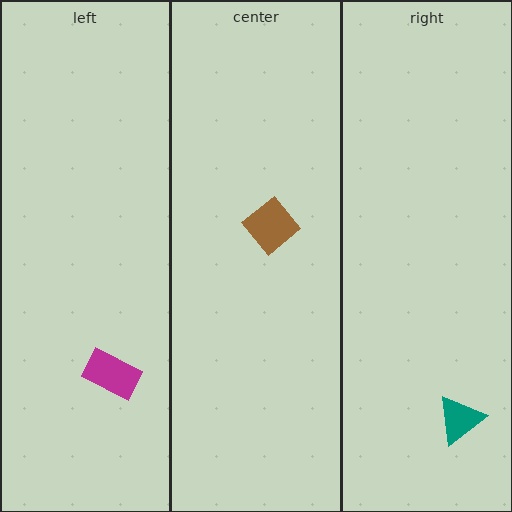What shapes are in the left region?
The magenta rectangle.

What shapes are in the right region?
The teal triangle.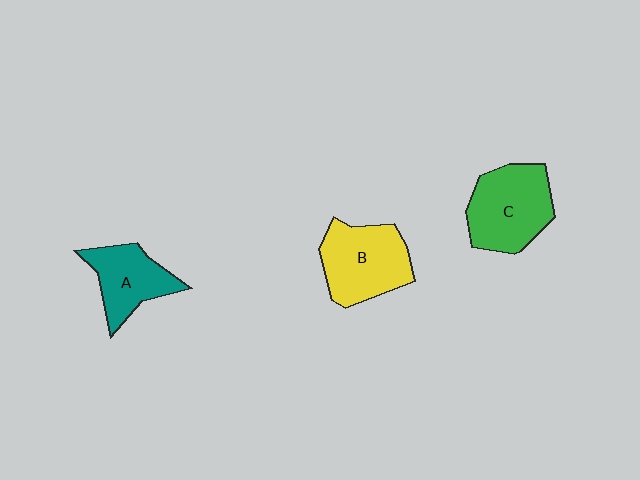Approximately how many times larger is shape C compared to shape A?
Approximately 1.3 times.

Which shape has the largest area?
Shape C (green).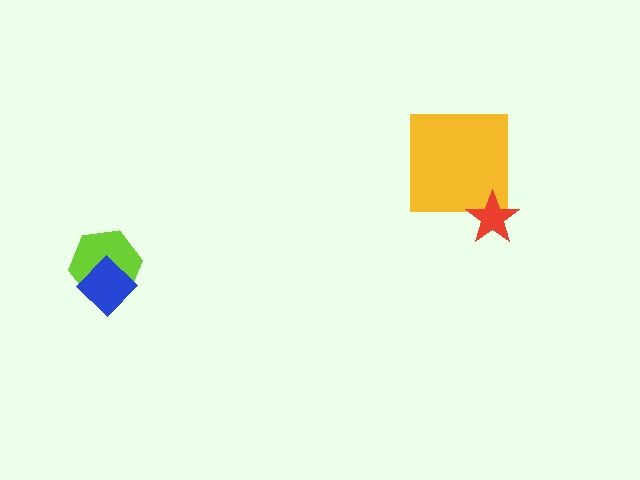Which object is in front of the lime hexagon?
The blue diamond is in front of the lime hexagon.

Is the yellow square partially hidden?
Yes, it is partially covered by another shape.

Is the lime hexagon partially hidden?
Yes, it is partially covered by another shape.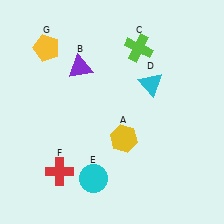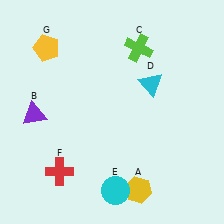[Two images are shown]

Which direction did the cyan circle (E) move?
The cyan circle (E) moved right.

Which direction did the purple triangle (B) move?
The purple triangle (B) moved down.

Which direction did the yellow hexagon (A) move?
The yellow hexagon (A) moved down.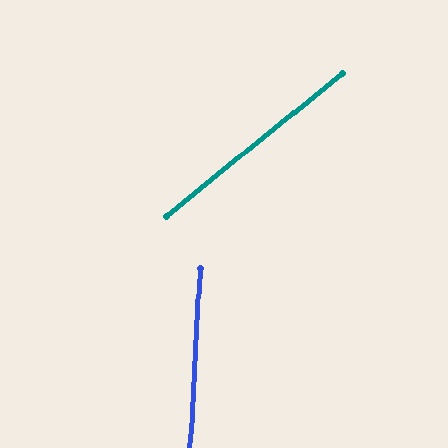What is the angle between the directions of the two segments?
Approximately 48 degrees.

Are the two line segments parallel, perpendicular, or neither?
Neither parallel nor perpendicular — they differ by about 48°.